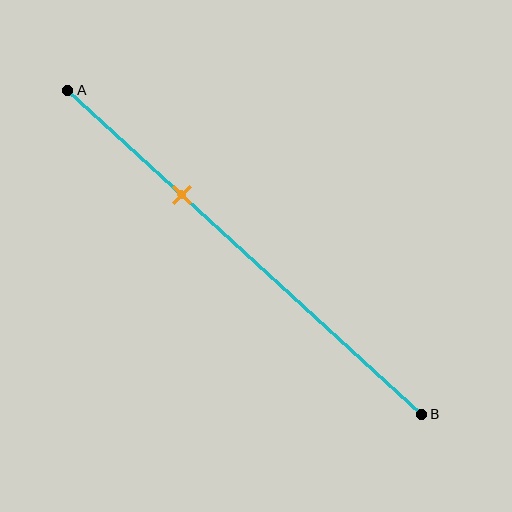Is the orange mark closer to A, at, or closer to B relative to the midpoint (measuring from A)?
The orange mark is closer to point A than the midpoint of segment AB.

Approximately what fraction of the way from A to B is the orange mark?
The orange mark is approximately 30% of the way from A to B.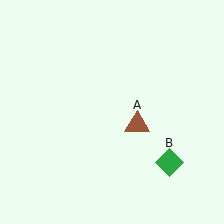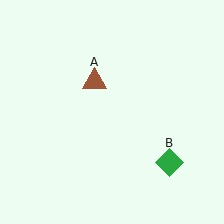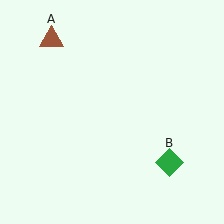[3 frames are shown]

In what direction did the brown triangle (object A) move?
The brown triangle (object A) moved up and to the left.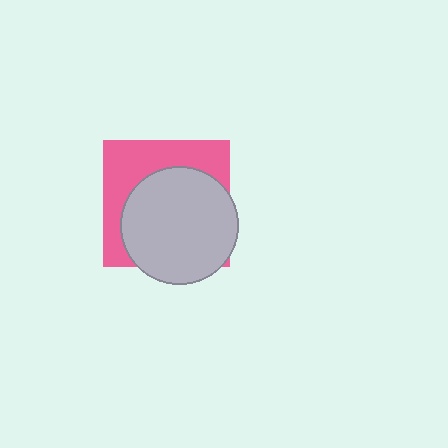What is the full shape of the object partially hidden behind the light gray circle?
The partially hidden object is a pink square.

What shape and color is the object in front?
The object in front is a light gray circle.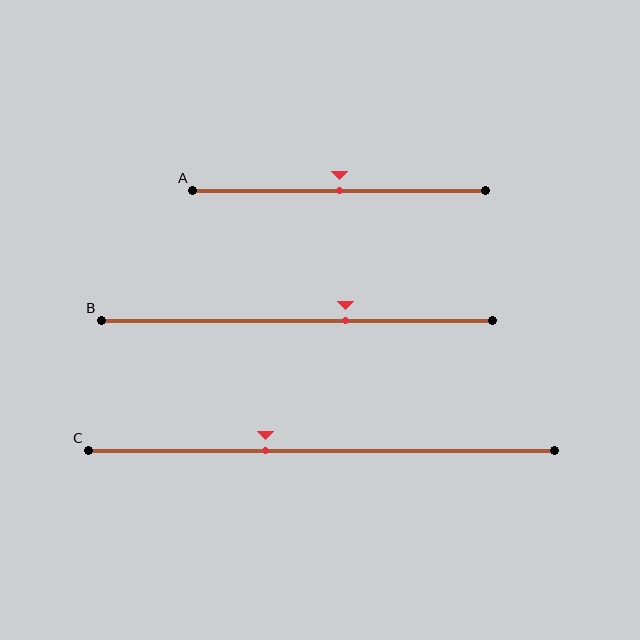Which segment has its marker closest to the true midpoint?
Segment A has its marker closest to the true midpoint.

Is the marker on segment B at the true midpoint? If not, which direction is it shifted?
No, the marker on segment B is shifted to the right by about 12% of the segment length.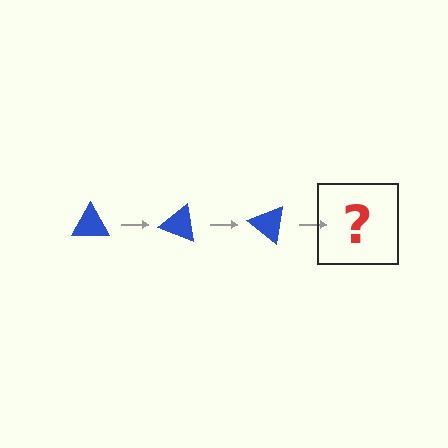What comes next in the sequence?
The next element should be a blue triangle rotated 60 degrees.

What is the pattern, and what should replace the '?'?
The pattern is that the triangle rotates 20 degrees each step. The '?' should be a blue triangle rotated 60 degrees.